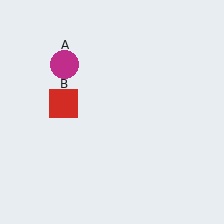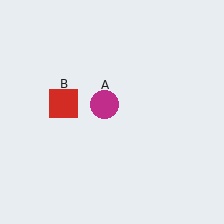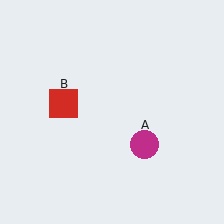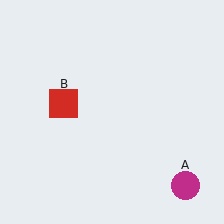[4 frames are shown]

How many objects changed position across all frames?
1 object changed position: magenta circle (object A).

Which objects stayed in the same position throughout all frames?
Red square (object B) remained stationary.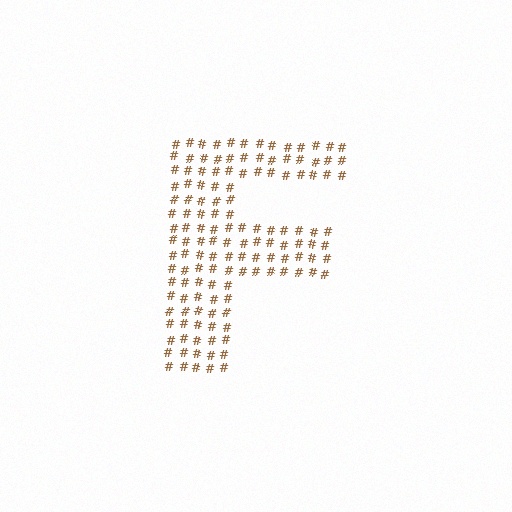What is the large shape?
The large shape is the letter F.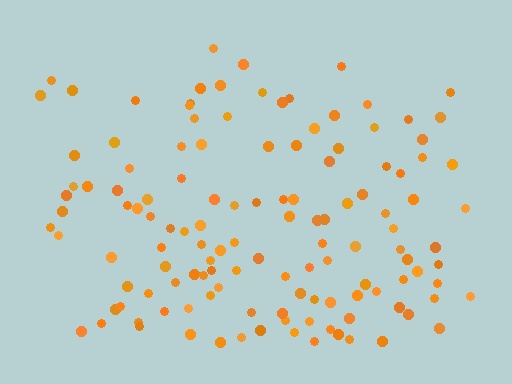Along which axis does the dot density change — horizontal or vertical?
Vertical.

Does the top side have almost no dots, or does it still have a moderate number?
Still a moderate number, just noticeably fewer than the bottom.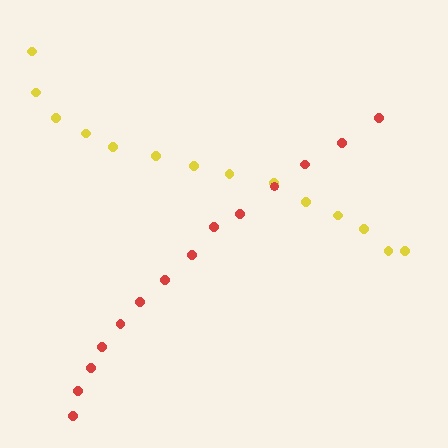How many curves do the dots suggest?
There are 2 distinct paths.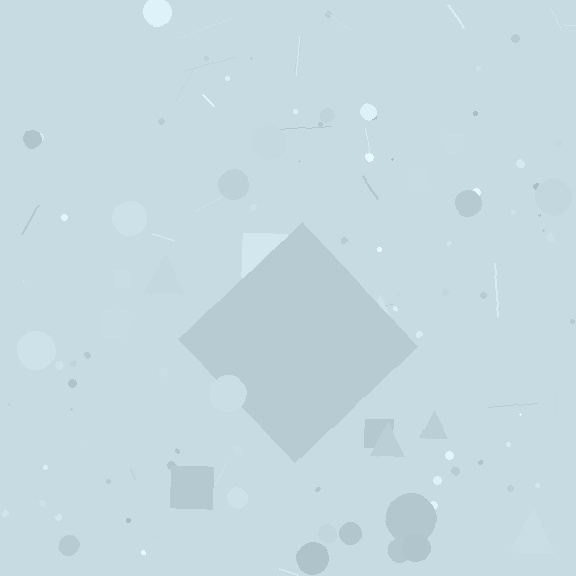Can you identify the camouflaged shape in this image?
The camouflaged shape is a diamond.